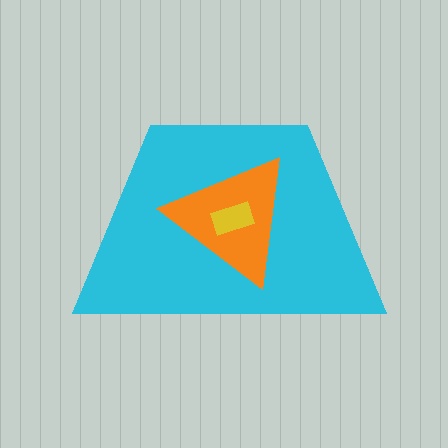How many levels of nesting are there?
3.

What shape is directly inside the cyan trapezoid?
The orange triangle.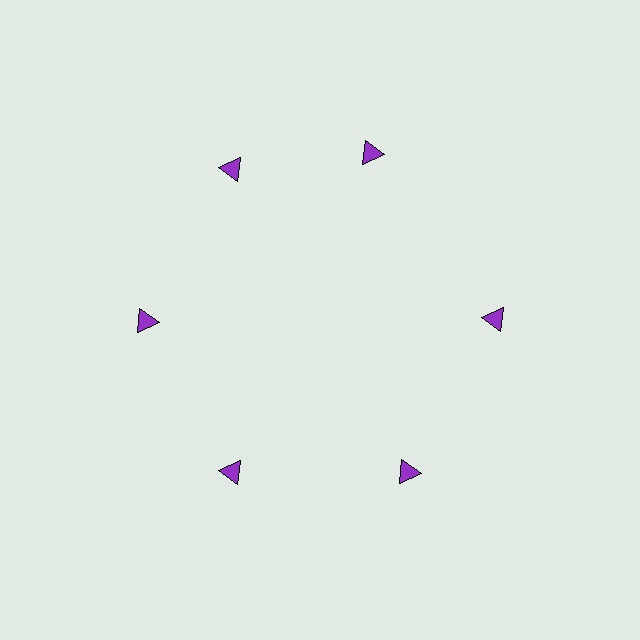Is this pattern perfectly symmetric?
No. The 6 purple triangles are arranged in a ring, but one element near the 1 o'clock position is rotated out of alignment along the ring, breaking the 6-fold rotational symmetry.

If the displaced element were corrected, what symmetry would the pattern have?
It would have 6-fold rotational symmetry — the pattern would map onto itself every 60 degrees.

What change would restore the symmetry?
The symmetry would be restored by rotating it back into even spacing with its neighbors so that all 6 triangles sit at equal angles and equal distance from the center.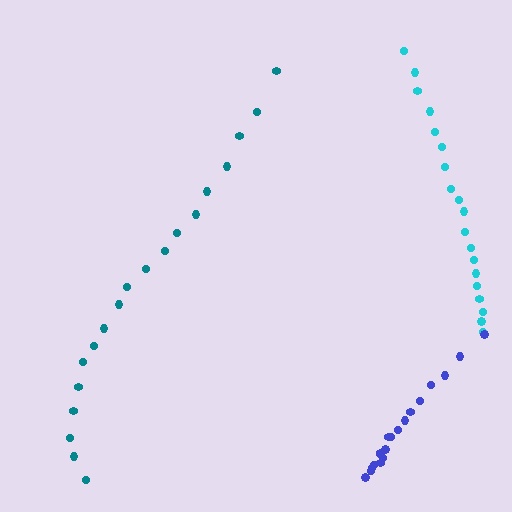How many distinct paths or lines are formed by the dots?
There are 3 distinct paths.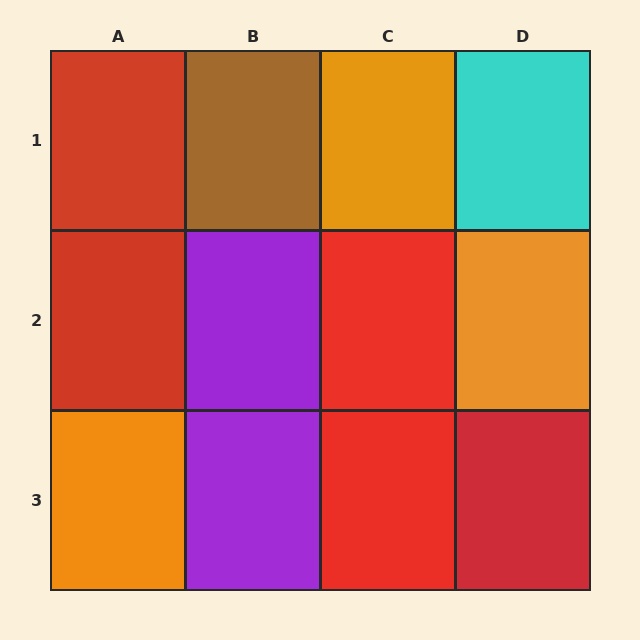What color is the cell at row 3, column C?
Red.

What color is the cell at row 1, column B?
Brown.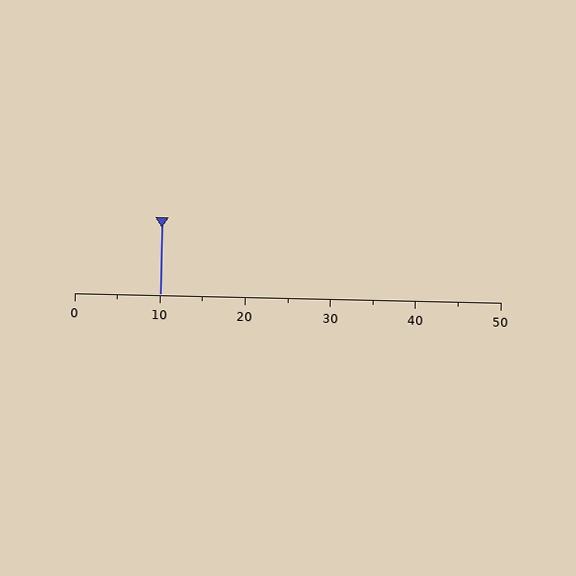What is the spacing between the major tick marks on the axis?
The major ticks are spaced 10 apart.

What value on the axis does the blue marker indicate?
The marker indicates approximately 10.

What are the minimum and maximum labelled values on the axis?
The axis runs from 0 to 50.